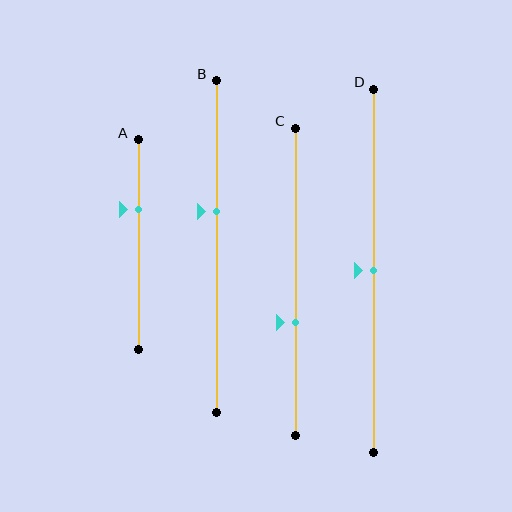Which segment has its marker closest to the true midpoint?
Segment D has its marker closest to the true midpoint.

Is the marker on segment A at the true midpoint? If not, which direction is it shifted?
No, the marker on segment A is shifted upward by about 17% of the segment length.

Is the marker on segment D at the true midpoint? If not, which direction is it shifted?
Yes, the marker on segment D is at the true midpoint.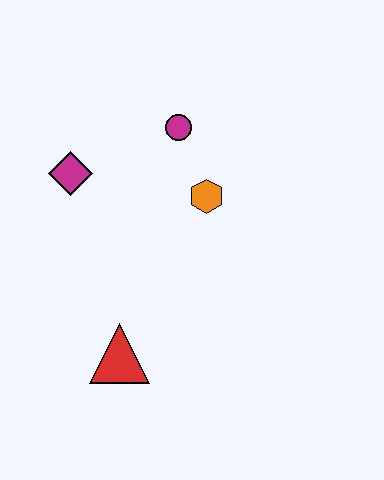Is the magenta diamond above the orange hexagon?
Yes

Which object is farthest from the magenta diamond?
The red triangle is farthest from the magenta diamond.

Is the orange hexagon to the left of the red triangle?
No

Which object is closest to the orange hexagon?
The magenta circle is closest to the orange hexagon.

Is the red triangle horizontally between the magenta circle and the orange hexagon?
No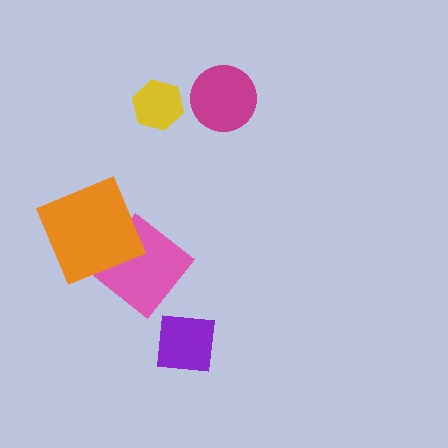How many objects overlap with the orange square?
1 object overlaps with the orange square.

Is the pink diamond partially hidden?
Yes, it is partially covered by another shape.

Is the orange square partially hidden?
No, no other shape covers it.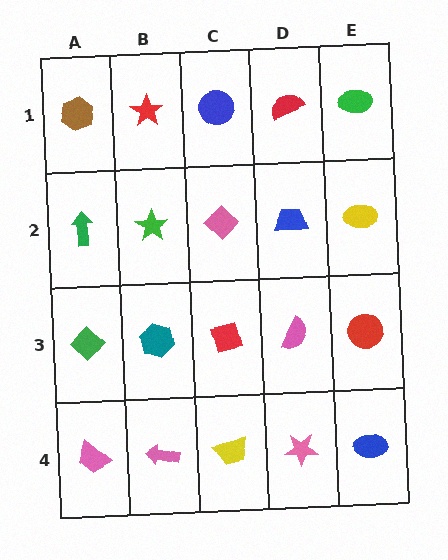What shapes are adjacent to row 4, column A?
A green diamond (row 3, column A), a pink arrow (row 4, column B).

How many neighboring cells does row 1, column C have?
3.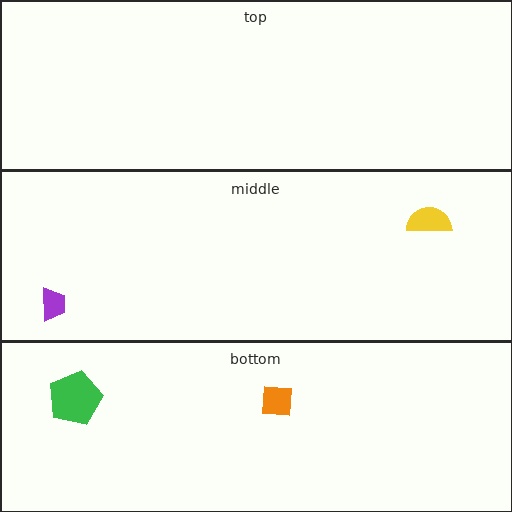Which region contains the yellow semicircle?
The middle region.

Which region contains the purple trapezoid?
The middle region.